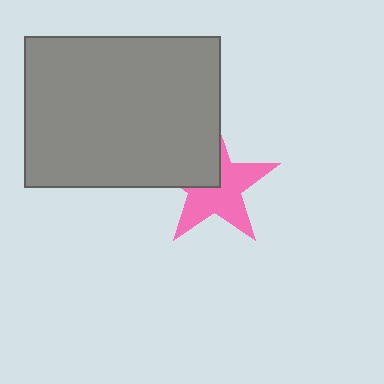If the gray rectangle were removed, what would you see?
You would see the complete pink star.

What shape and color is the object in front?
The object in front is a gray rectangle.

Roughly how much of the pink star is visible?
About half of it is visible (roughly 64%).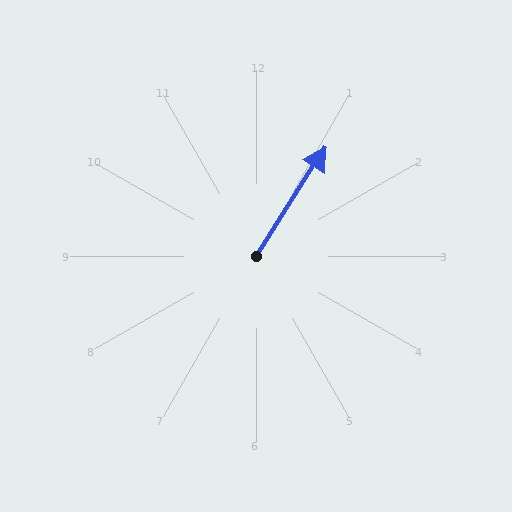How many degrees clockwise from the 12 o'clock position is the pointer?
Approximately 33 degrees.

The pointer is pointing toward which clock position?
Roughly 1 o'clock.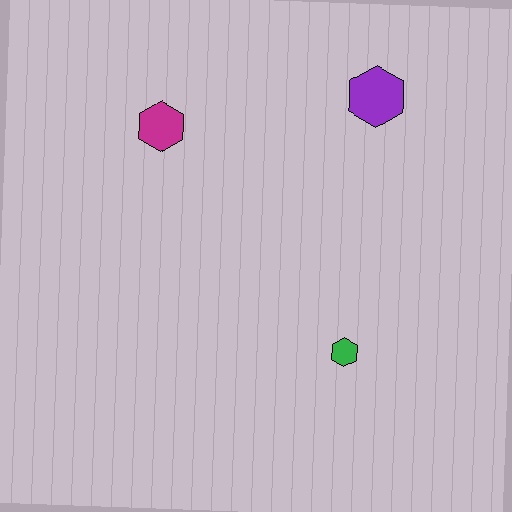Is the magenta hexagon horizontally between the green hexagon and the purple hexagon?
No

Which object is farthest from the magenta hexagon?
The green hexagon is farthest from the magenta hexagon.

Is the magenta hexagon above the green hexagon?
Yes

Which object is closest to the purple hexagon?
The magenta hexagon is closest to the purple hexagon.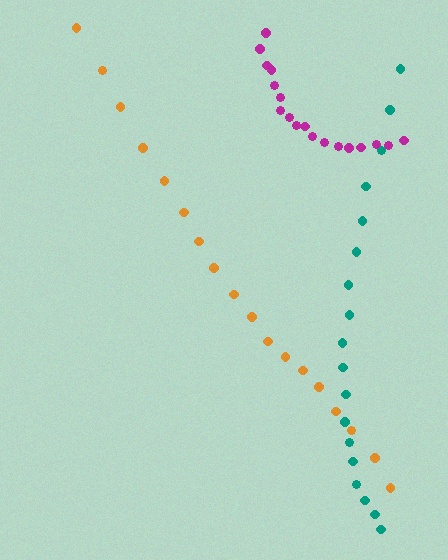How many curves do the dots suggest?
There are 3 distinct paths.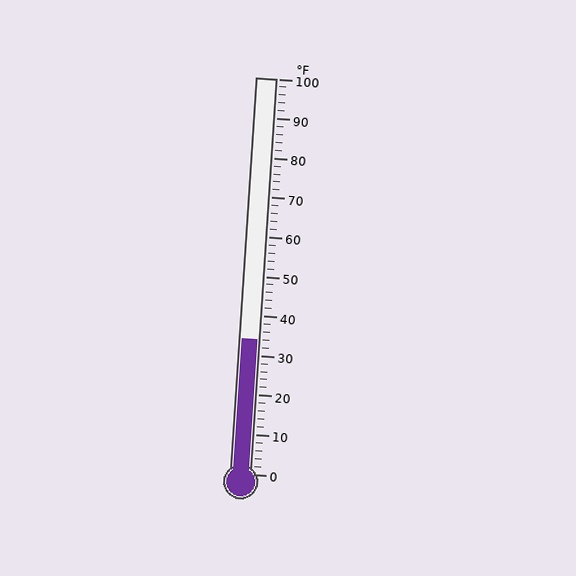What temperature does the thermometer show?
The thermometer shows approximately 34°F.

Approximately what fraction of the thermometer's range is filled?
The thermometer is filled to approximately 35% of its range.